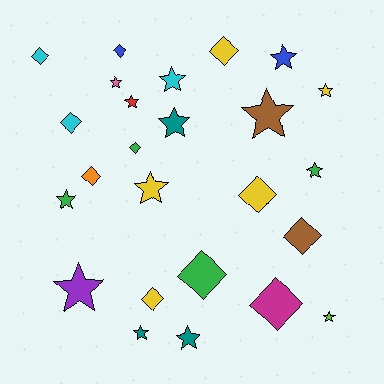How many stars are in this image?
There are 14 stars.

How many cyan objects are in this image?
There are 3 cyan objects.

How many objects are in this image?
There are 25 objects.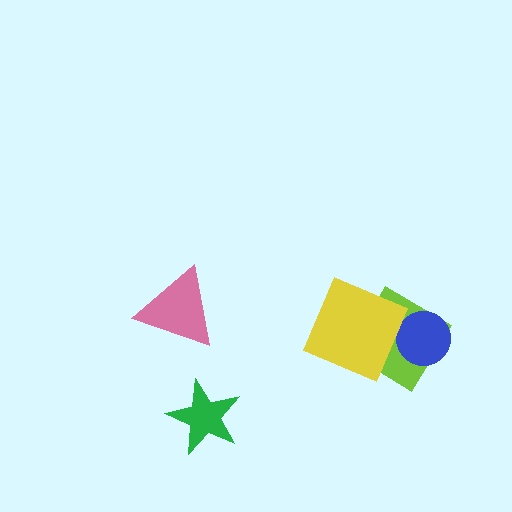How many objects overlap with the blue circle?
1 object overlaps with the blue circle.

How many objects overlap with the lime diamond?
2 objects overlap with the lime diamond.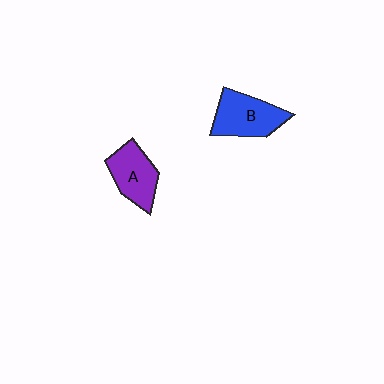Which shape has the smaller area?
Shape A (purple).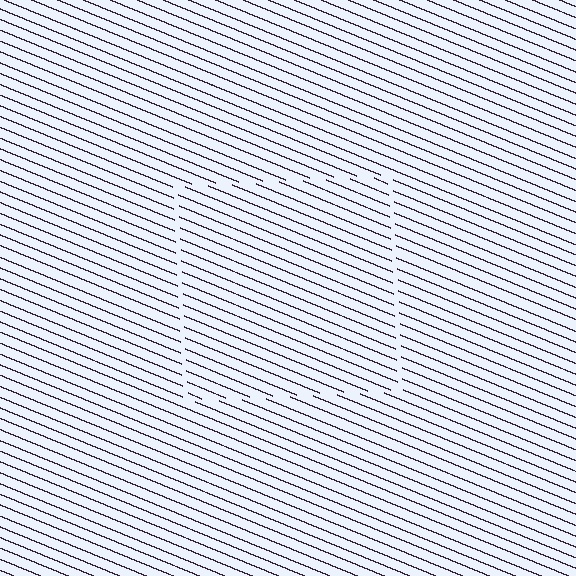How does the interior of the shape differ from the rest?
The interior of the shape contains the same grating, shifted by half a period — the contour is defined by the phase discontinuity where line-ends from the inner and outer gratings abut.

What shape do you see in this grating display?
An illusory square. The interior of the shape contains the same grating, shifted by half a period — the contour is defined by the phase discontinuity where line-ends from the inner and outer gratings abut.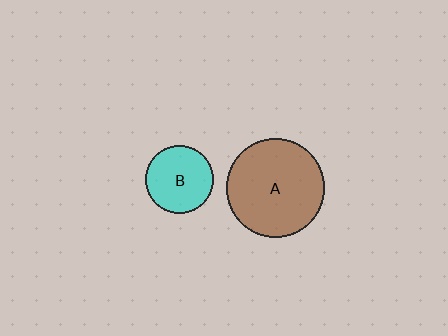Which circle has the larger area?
Circle A (brown).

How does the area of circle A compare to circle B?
Approximately 2.1 times.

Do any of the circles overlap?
No, none of the circles overlap.